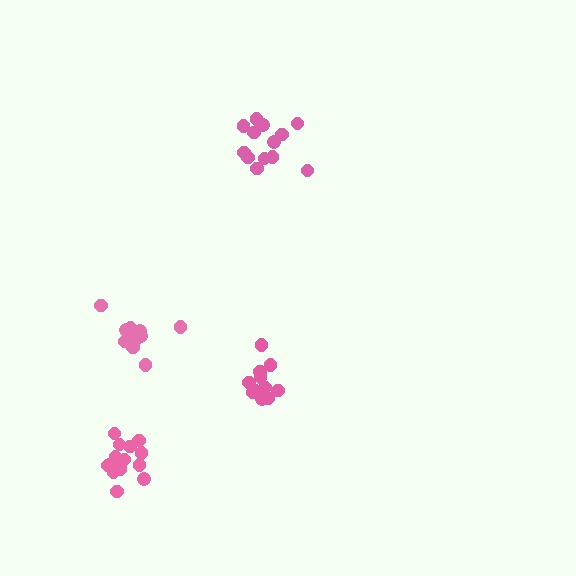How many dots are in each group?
Group 1: 12 dots, Group 2: 13 dots, Group 3: 13 dots, Group 4: 16 dots (54 total).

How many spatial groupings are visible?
There are 4 spatial groupings.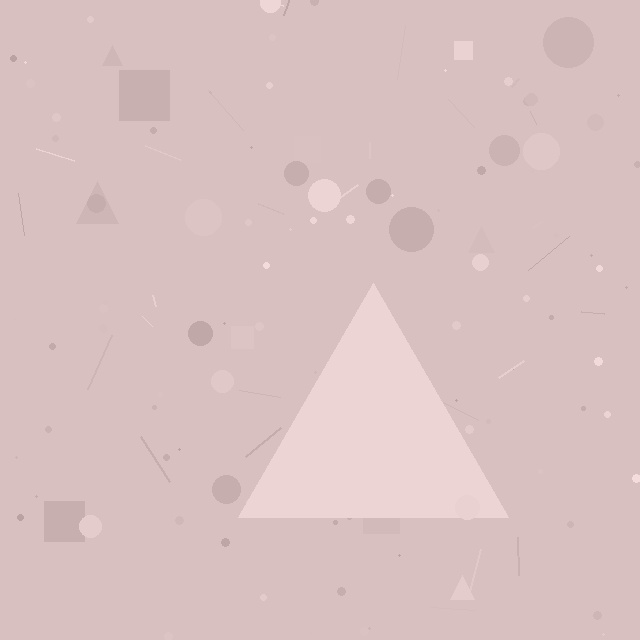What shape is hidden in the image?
A triangle is hidden in the image.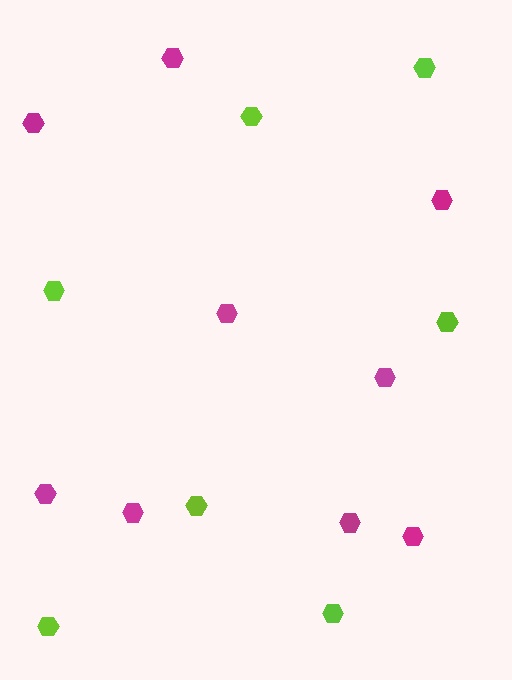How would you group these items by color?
There are 2 groups: one group of lime hexagons (7) and one group of magenta hexagons (9).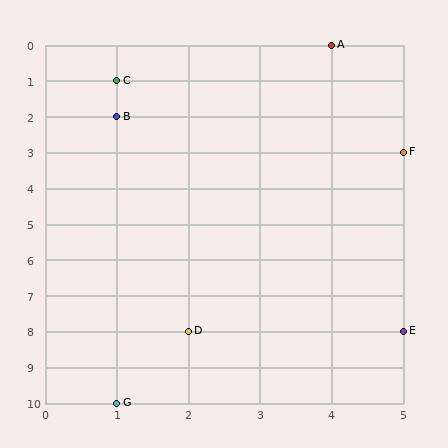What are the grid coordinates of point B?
Point B is at grid coordinates (1, 2).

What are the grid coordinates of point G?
Point G is at grid coordinates (1, 10).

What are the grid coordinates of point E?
Point E is at grid coordinates (5, 8).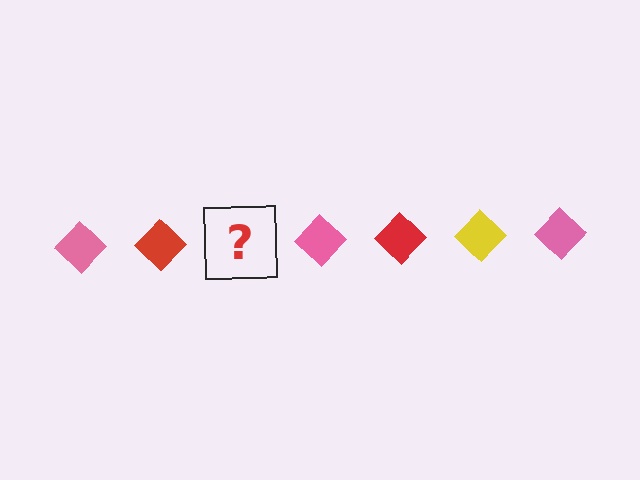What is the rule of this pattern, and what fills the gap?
The rule is that the pattern cycles through pink, red, yellow diamonds. The gap should be filled with a yellow diamond.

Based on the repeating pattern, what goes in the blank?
The blank should be a yellow diamond.